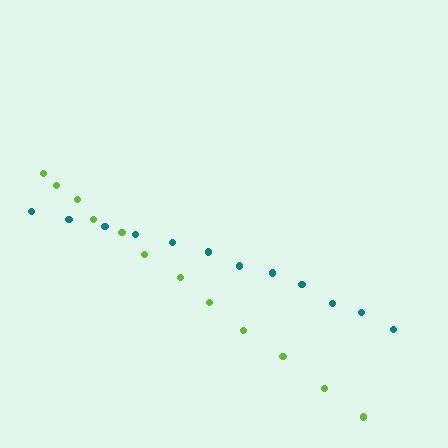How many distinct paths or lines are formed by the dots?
There are 2 distinct paths.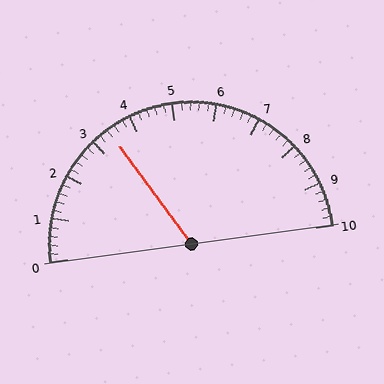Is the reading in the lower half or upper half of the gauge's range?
The reading is in the lower half of the range (0 to 10).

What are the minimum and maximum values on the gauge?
The gauge ranges from 0 to 10.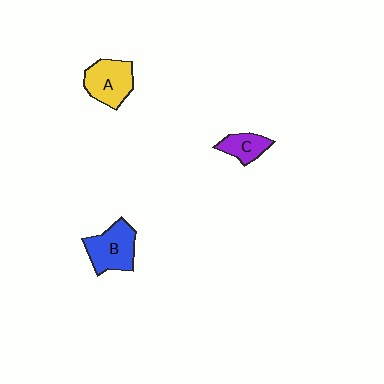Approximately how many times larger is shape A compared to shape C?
Approximately 1.6 times.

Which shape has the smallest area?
Shape C (purple).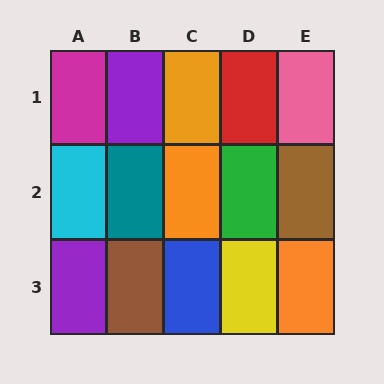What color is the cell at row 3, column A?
Purple.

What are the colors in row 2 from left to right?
Cyan, teal, orange, green, brown.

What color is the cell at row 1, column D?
Red.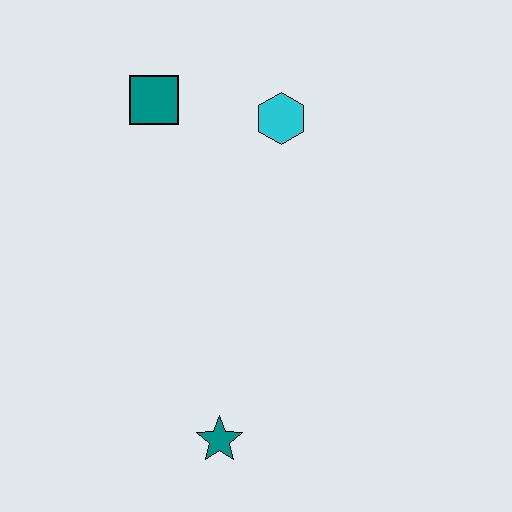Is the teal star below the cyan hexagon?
Yes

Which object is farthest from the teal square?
The teal star is farthest from the teal square.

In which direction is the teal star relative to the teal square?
The teal star is below the teal square.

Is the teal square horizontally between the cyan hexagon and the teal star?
No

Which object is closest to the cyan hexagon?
The teal square is closest to the cyan hexagon.